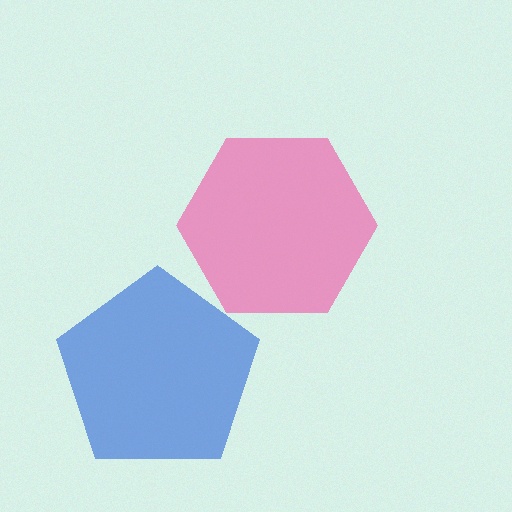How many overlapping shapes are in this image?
There are 2 overlapping shapes in the image.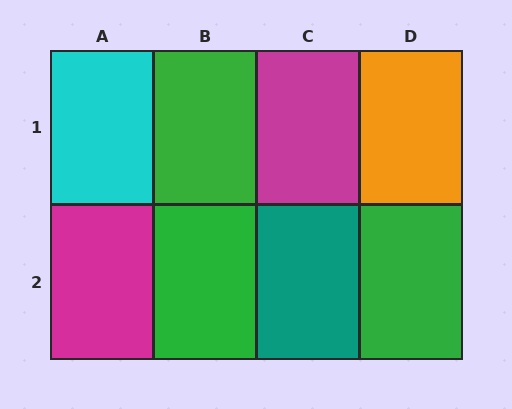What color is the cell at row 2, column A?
Magenta.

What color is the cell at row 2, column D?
Green.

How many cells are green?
3 cells are green.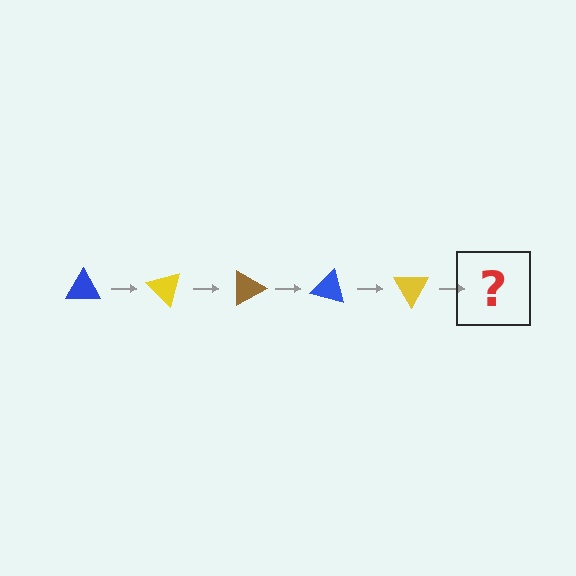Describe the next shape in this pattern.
It should be a brown triangle, rotated 225 degrees from the start.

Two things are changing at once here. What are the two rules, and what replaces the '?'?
The two rules are that it rotates 45 degrees each step and the color cycles through blue, yellow, and brown. The '?' should be a brown triangle, rotated 225 degrees from the start.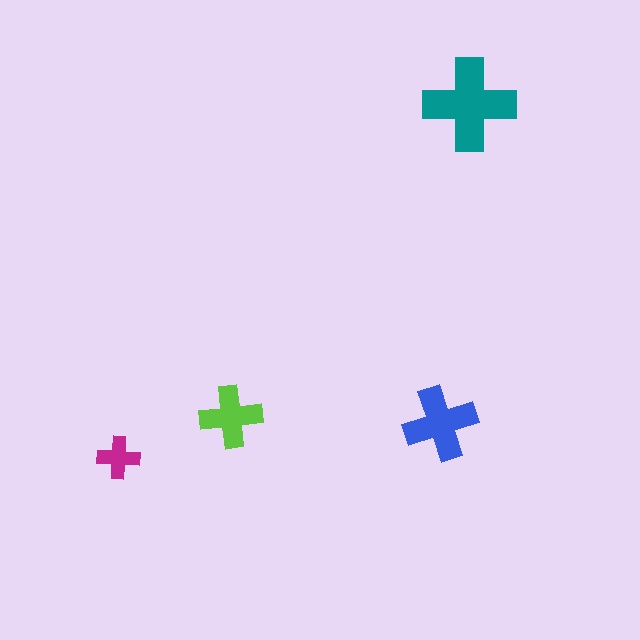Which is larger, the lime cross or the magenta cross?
The lime one.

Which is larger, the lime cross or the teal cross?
The teal one.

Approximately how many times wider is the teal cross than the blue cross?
About 1.5 times wider.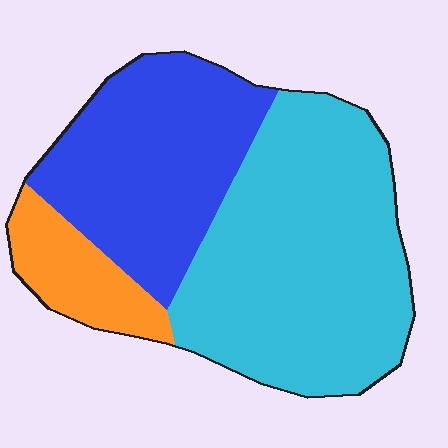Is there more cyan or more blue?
Cyan.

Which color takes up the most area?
Cyan, at roughly 55%.